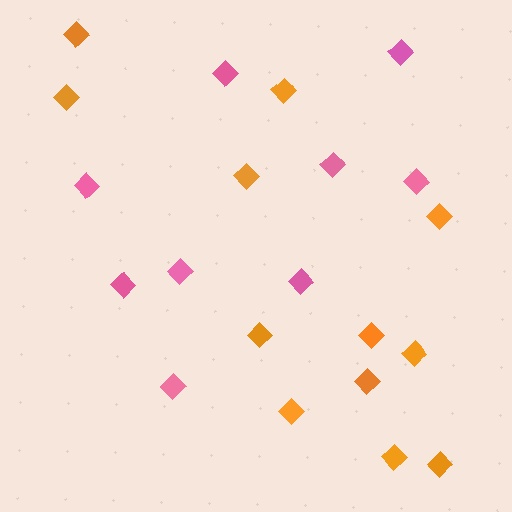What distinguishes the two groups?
There are 2 groups: one group of pink diamonds (9) and one group of orange diamonds (12).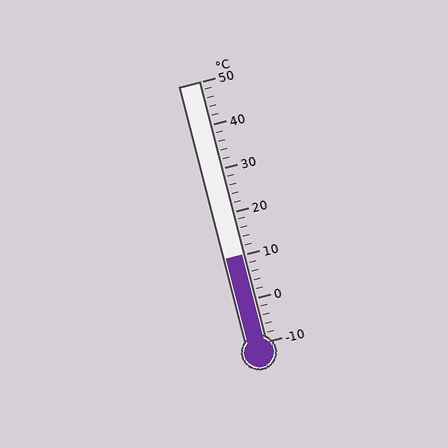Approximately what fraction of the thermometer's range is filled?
The thermometer is filled to approximately 35% of its range.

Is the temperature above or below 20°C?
The temperature is below 20°C.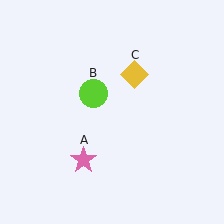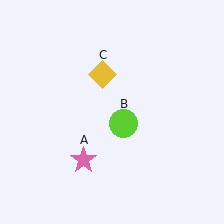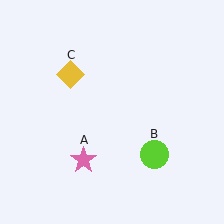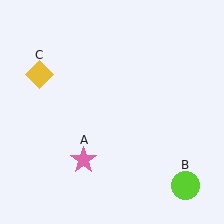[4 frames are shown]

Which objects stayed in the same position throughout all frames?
Pink star (object A) remained stationary.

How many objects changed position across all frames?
2 objects changed position: lime circle (object B), yellow diamond (object C).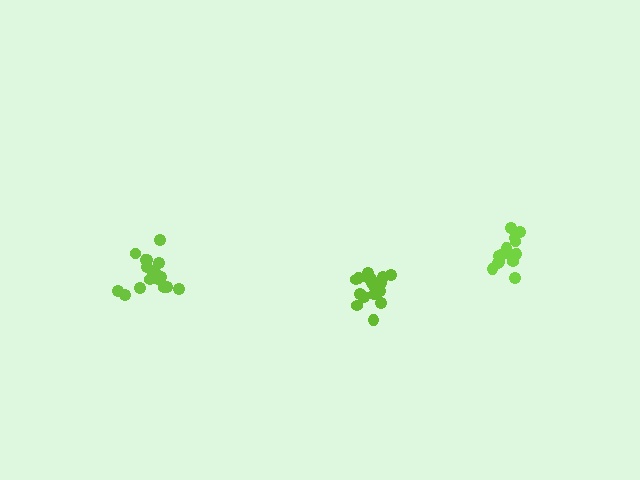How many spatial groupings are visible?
There are 3 spatial groupings.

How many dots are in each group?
Group 1: 18 dots, Group 2: 14 dots, Group 3: 18 dots (50 total).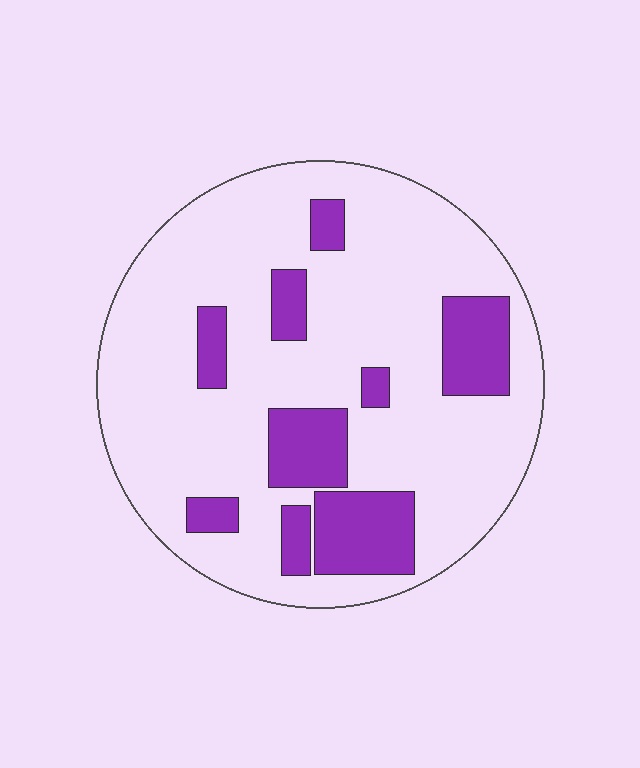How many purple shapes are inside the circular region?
9.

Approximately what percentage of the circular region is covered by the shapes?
Approximately 20%.